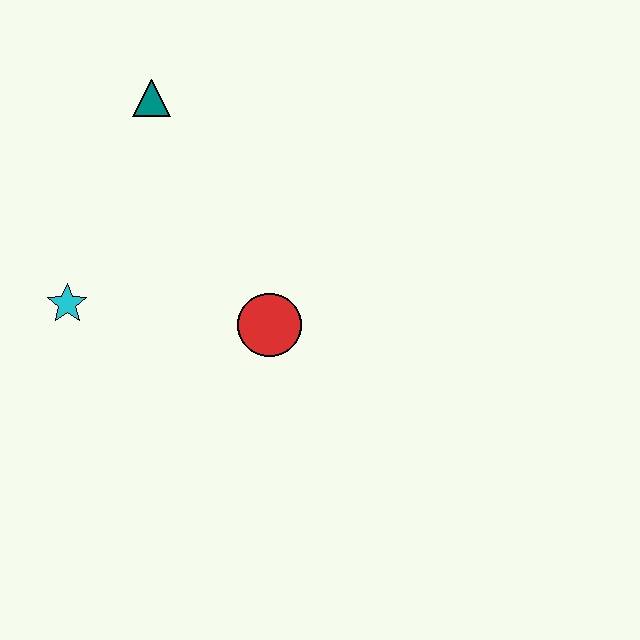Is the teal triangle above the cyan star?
Yes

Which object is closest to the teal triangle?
The cyan star is closest to the teal triangle.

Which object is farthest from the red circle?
The teal triangle is farthest from the red circle.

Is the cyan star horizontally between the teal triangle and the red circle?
No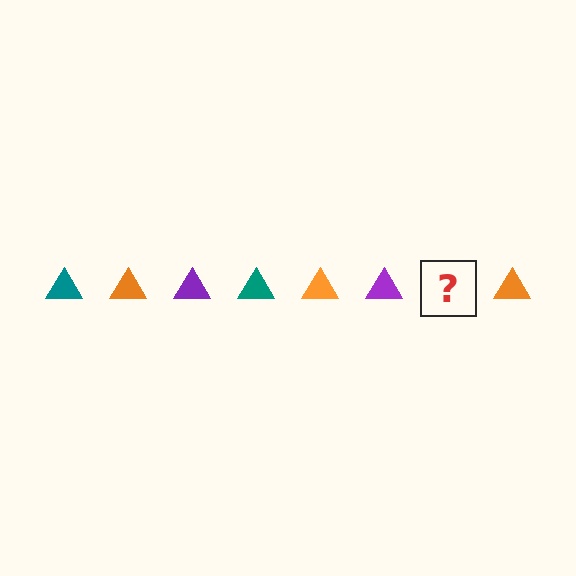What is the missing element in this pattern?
The missing element is a teal triangle.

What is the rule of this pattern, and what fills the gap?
The rule is that the pattern cycles through teal, orange, purple triangles. The gap should be filled with a teal triangle.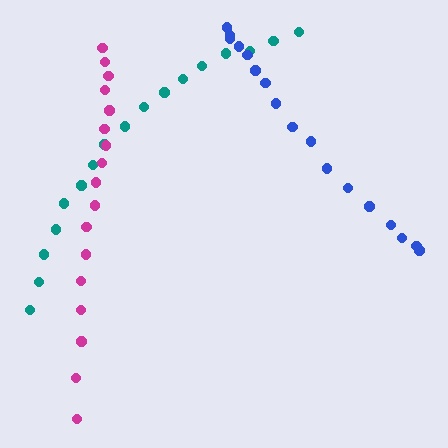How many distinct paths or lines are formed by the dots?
There are 3 distinct paths.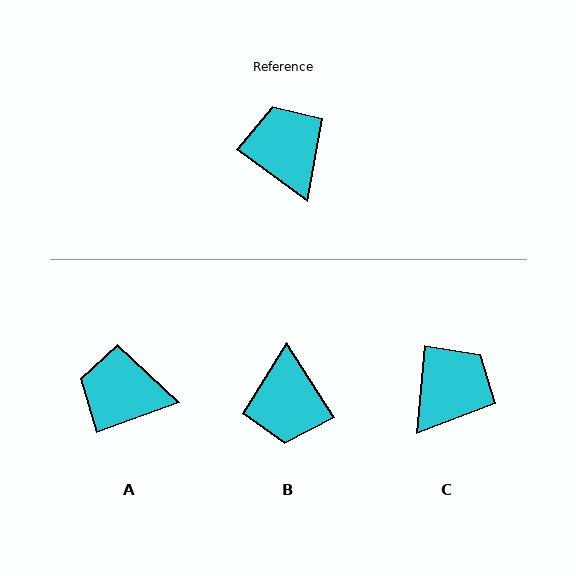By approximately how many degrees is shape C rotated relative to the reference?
Approximately 59 degrees clockwise.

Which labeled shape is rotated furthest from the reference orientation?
B, about 158 degrees away.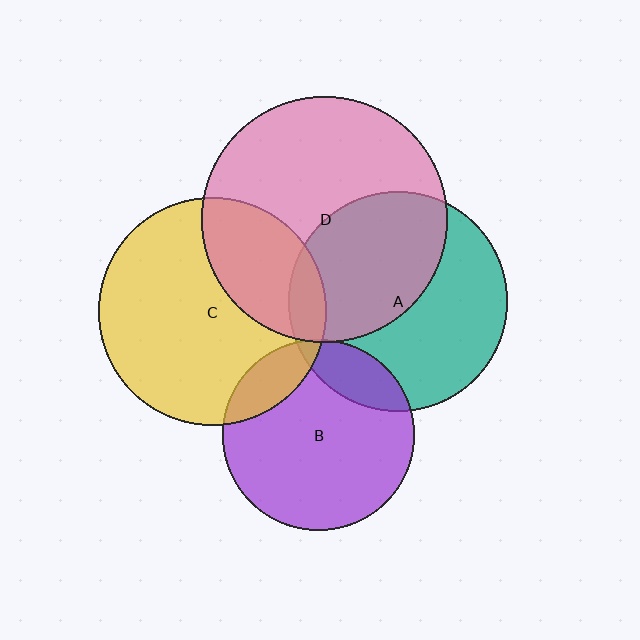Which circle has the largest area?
Circle D (pink).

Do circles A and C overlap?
Yes.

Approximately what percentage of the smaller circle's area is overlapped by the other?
Approximately 10%.